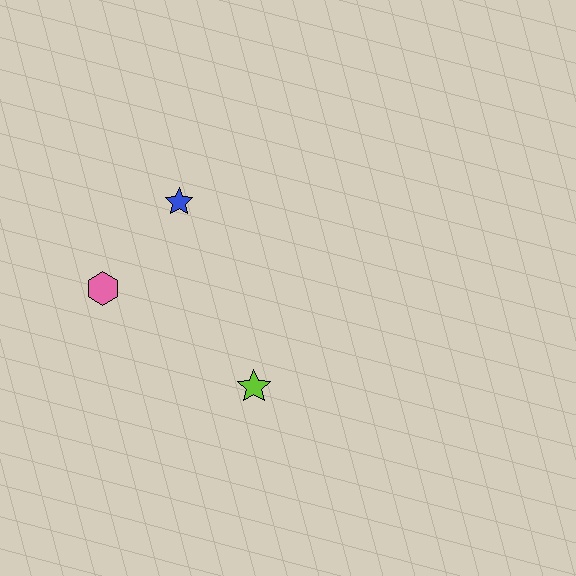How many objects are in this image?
There are 3 objects.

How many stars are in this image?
There are 2 stars.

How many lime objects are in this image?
There is 1 lime object.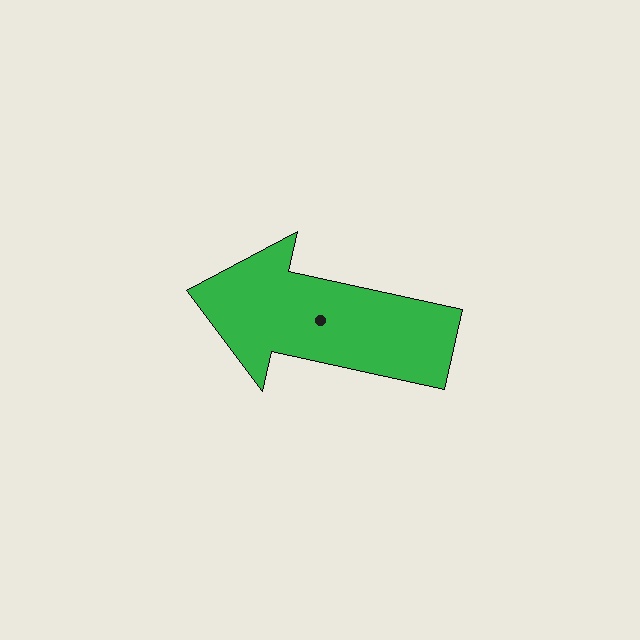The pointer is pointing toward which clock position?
Roughly 9 o'clock.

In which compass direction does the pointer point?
West.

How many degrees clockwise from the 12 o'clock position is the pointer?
Approximately 282 degrees.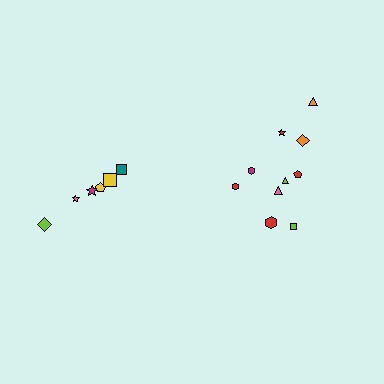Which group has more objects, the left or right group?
The right group.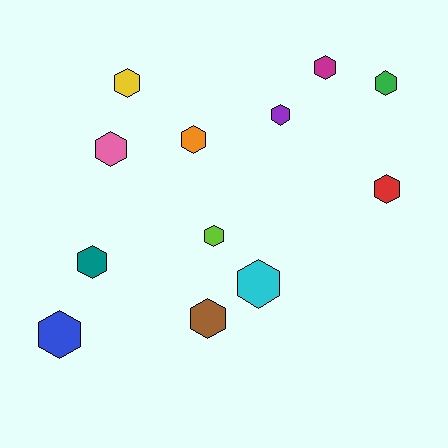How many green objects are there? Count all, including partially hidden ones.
There is 1 green object.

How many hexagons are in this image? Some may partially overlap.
There are 12 hexagons.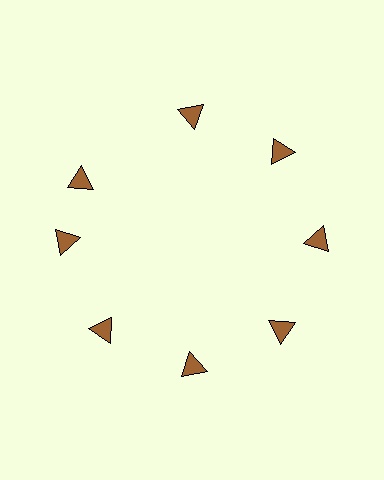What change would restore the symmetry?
The symmetry would be restored by rotating it back into even spacing with its neighbors so that all 8 triangles sit at equal angles and equal distance from the center.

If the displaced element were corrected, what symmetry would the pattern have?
It would have 8-fold rotational symmetry — the pattern would map onto itself every 45 degrees.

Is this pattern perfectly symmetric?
No. The 8 brown triangles are arranged in a ring, but one element near the 10 o'clock position is rotated out of alignment along the ring, breaking the 8-fold rotational symmetry.